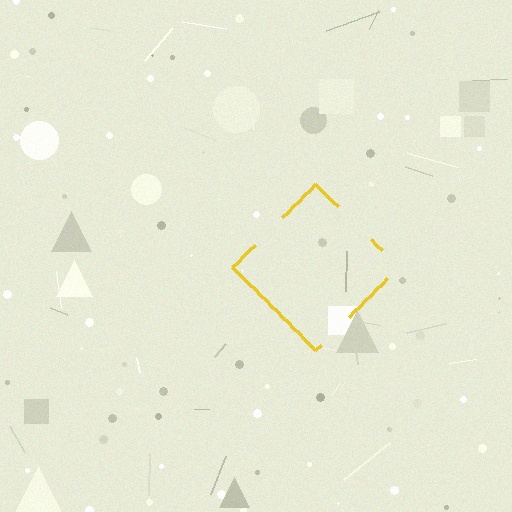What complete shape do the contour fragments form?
The contour fragments form a diamond.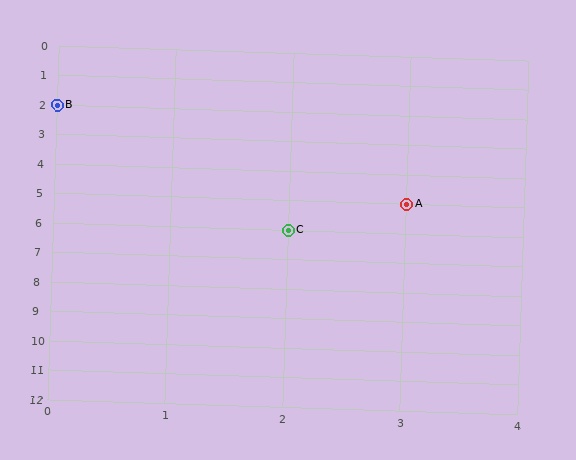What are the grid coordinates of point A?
Point A is at grid coordinates (3, 5).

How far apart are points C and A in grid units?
Points C and A are 1 column and 1 row apart (about 1.4 grid units diagonally).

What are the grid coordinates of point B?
Point B is at grid coordinates (0, 2).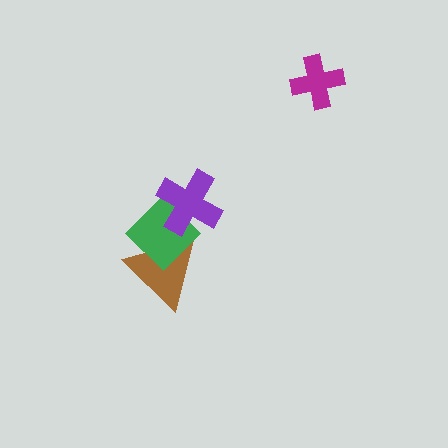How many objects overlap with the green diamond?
2 objects overlap with the green diamond.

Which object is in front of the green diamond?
The purple cross is in front of the green diamond.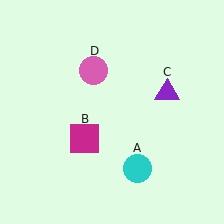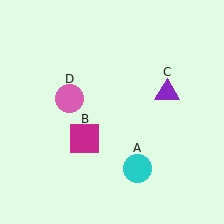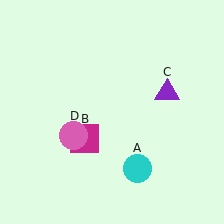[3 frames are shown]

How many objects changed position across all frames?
1 object changed position: pink circle (object D).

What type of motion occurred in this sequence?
The pink circle (object D) rotated counterclockwise around the center of the scene.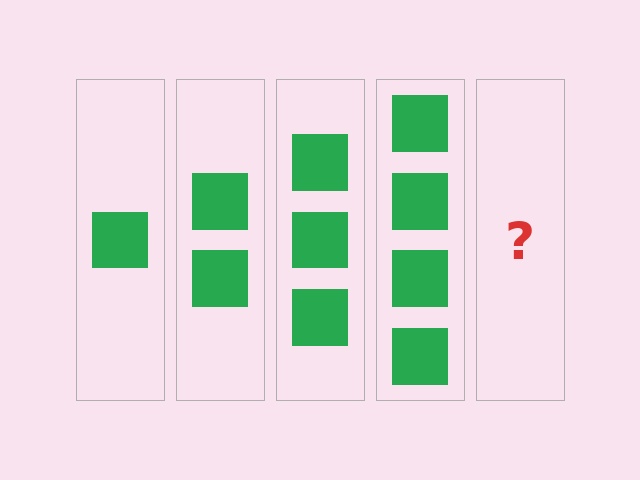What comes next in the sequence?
The next element should be 5 squares.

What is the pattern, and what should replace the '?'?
The pattern is that each step adds one more square. The '?' should be 5 squares.